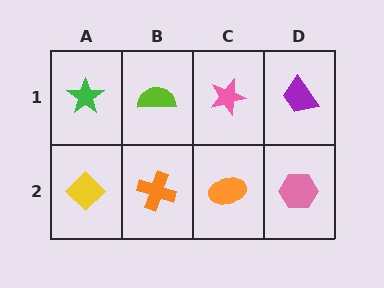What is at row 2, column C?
An orange ellipse.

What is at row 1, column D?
A purple trapezoid.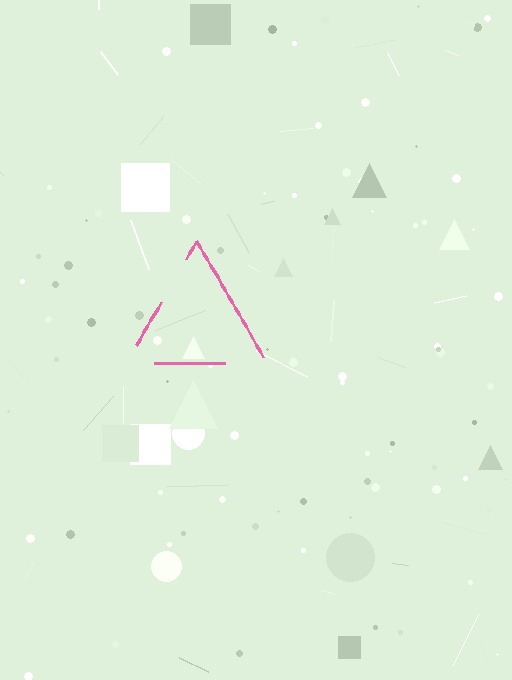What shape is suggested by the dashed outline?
The dashed outline suggests a triangle.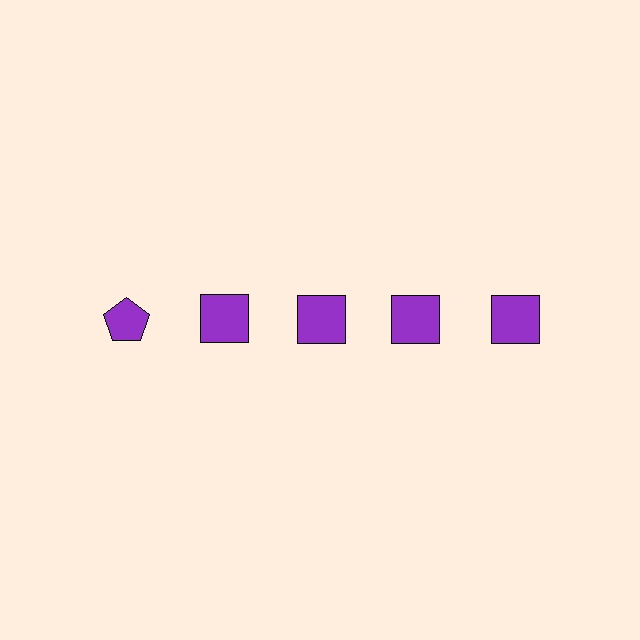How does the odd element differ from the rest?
It has a different shape: pentagon instead of square.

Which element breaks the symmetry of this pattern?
The purple pentagon in the top row, leftmost column breaks the symmetry. All other shapes are purple squares.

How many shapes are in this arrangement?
There are 5 shapes arranged in a grid pattern.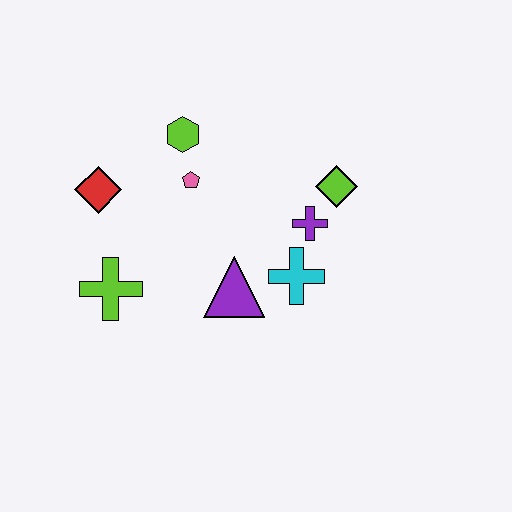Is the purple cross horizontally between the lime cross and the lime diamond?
Yes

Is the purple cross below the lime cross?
No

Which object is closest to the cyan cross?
The purple cross is closest to the cyan cross.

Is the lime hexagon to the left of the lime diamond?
Yes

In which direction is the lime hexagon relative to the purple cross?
The lime hexagon is to the left of the purple cross.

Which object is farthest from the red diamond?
The lime diamond is farthest from the red diamond.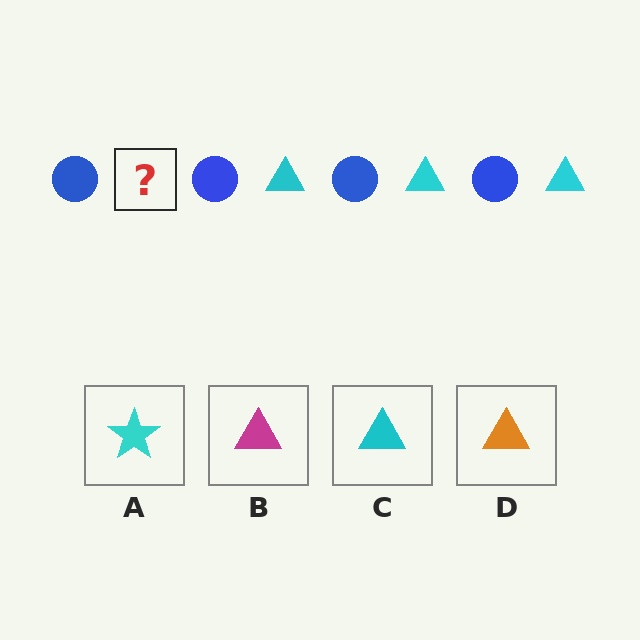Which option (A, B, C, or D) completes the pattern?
C.